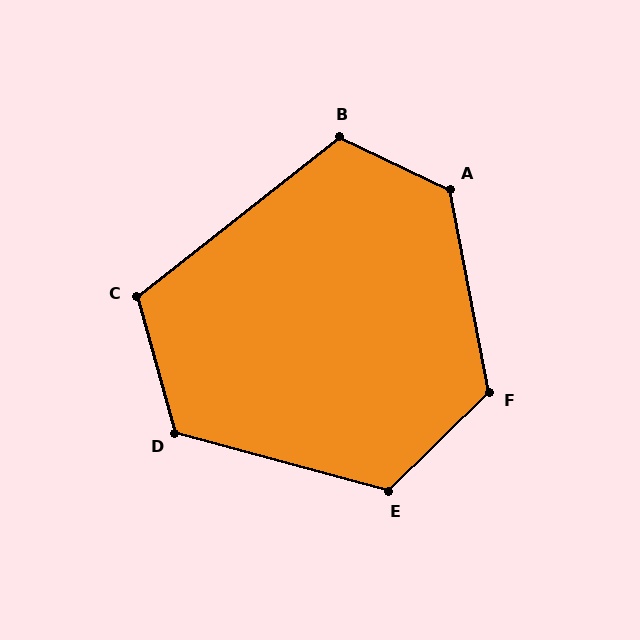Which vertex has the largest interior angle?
A, at approximately 127 degrees.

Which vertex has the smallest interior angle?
C, at approximately 113 degrees.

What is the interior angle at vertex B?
Approximately 116 degrees (obtuse).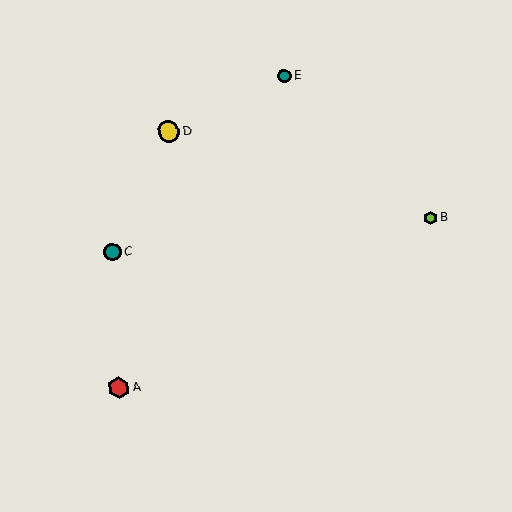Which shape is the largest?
The red hexagon (labeled A) is the largest.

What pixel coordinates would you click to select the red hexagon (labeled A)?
Click at (119, 387) to select the red hexagon A.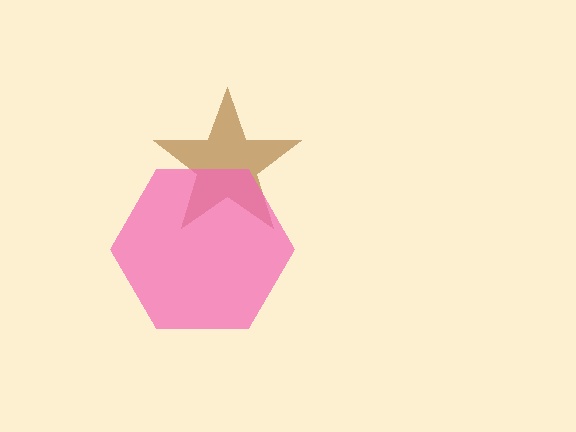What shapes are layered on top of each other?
The layered shapes are: a brown star, a pink hexagon.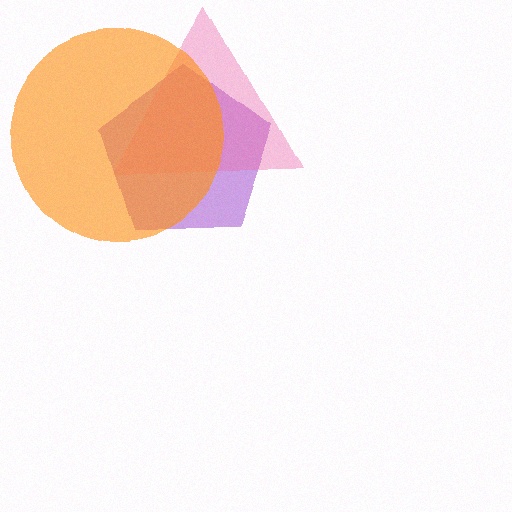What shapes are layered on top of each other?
The layered shapes are: a purple pentagon, a pink triangle, an orange circle.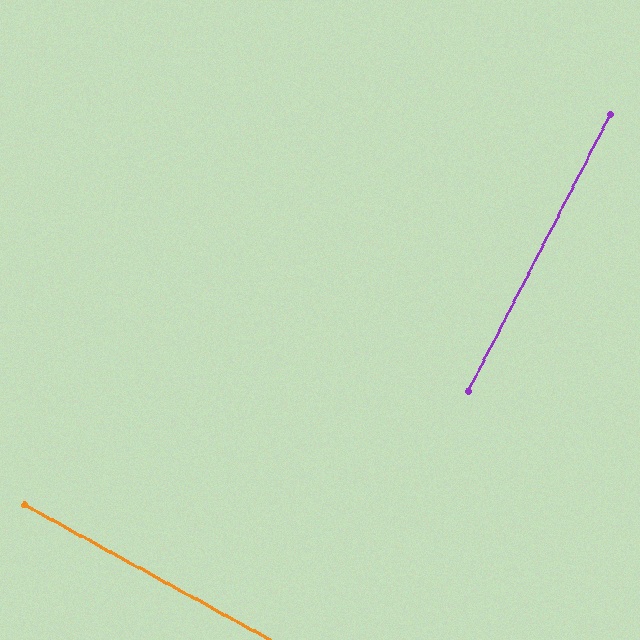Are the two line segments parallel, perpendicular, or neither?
Perpendicular — they meet at approximately 88°.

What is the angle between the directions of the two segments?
Approximately 88 degrees.